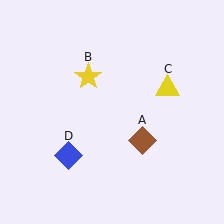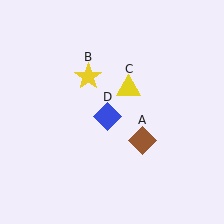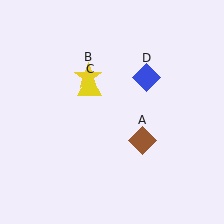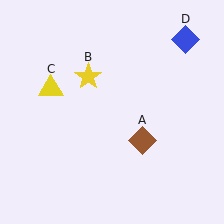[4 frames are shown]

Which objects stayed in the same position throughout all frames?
Brown diamond (object A) and yellow star (object B) remained stationary.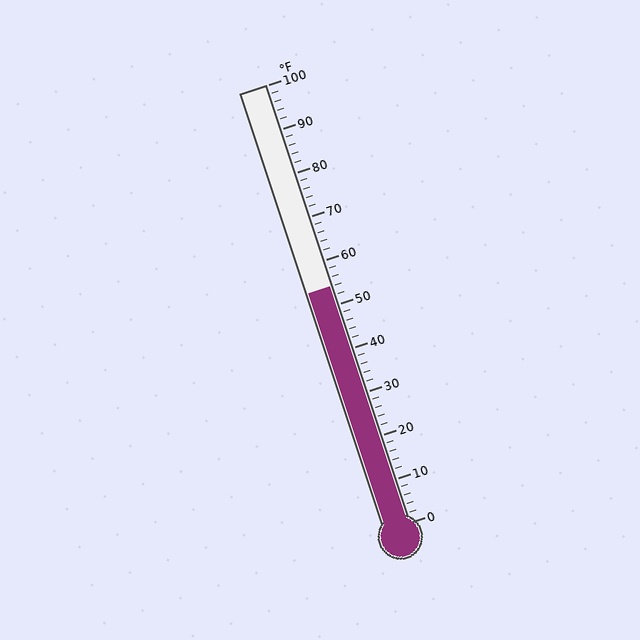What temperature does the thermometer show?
The thermometer shows approximately 54°F.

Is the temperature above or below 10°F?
The temperature is above 10°F.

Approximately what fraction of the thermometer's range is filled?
The thermometer is filled to approximately 55% of its range.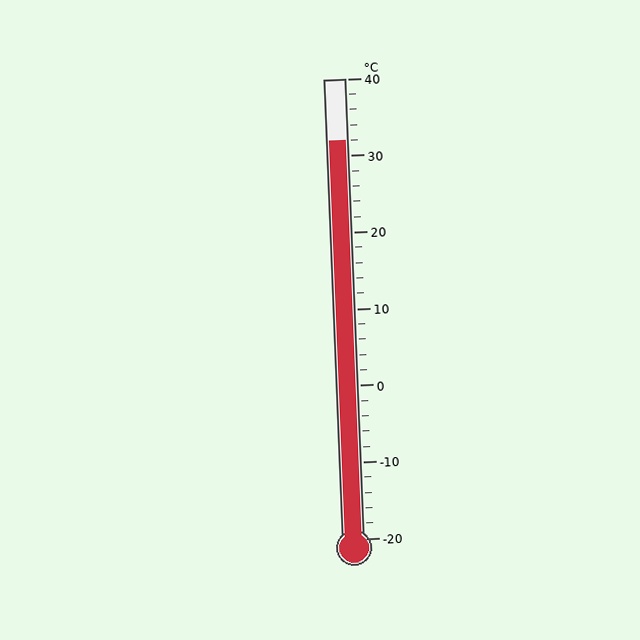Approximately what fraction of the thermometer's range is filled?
The thermometer is filled to approximately 85% of its range.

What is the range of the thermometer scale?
The thermometer scale ranges from -20°C to 40°C.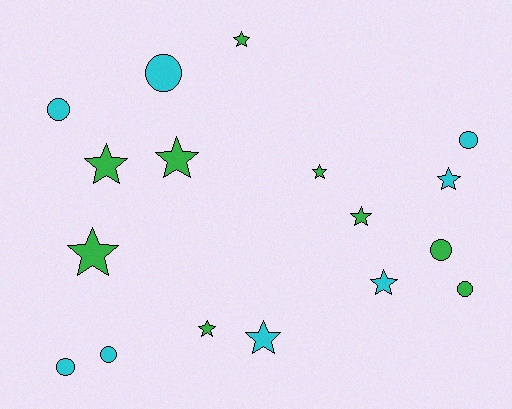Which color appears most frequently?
Green, with 9 objects.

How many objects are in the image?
There are 17 objects.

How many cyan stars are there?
There are 3 cyan stars.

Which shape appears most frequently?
Star, with 10 objects.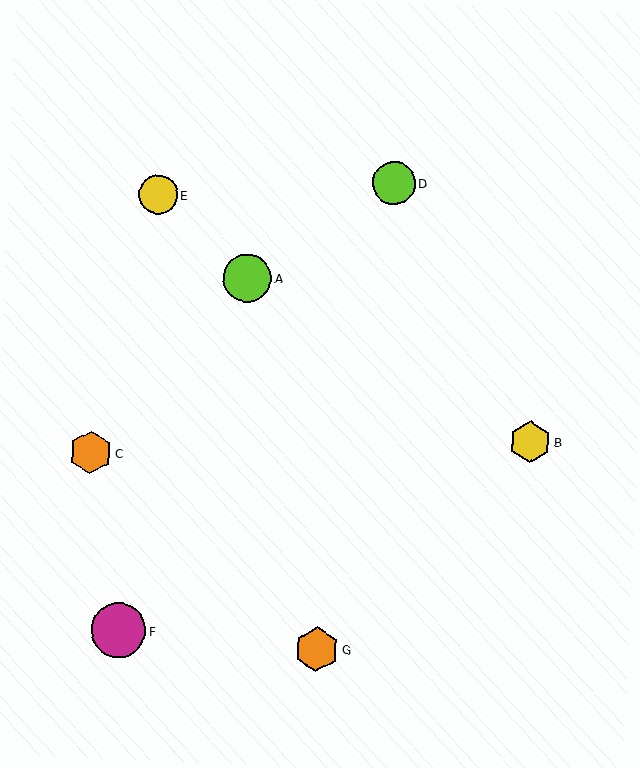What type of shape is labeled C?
Shape C is an orange hexagon.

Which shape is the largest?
The magenta circle (labeled F) is the largest.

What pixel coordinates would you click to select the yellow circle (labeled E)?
Click at (158, 195) to select the yellow circle E.